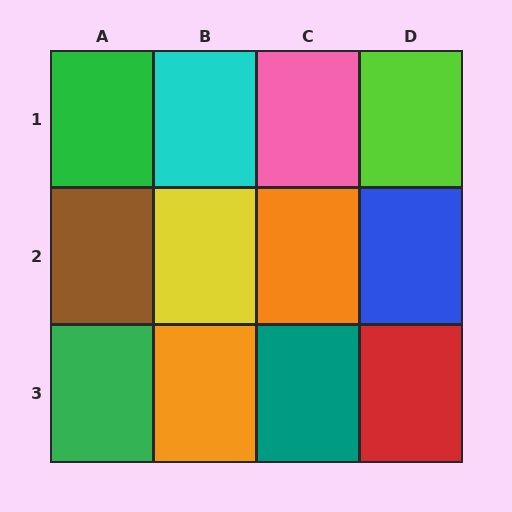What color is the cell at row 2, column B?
Yellow.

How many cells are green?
2 cells are green.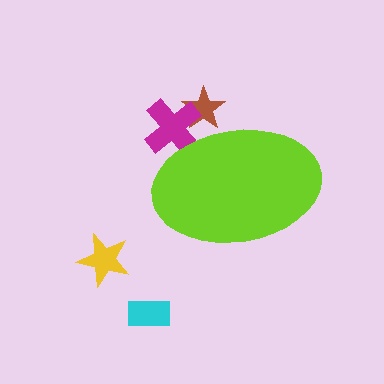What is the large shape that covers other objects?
A lime ellipse.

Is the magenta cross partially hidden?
Yes, the magenta cross is partially hidden behind the lime ellipse.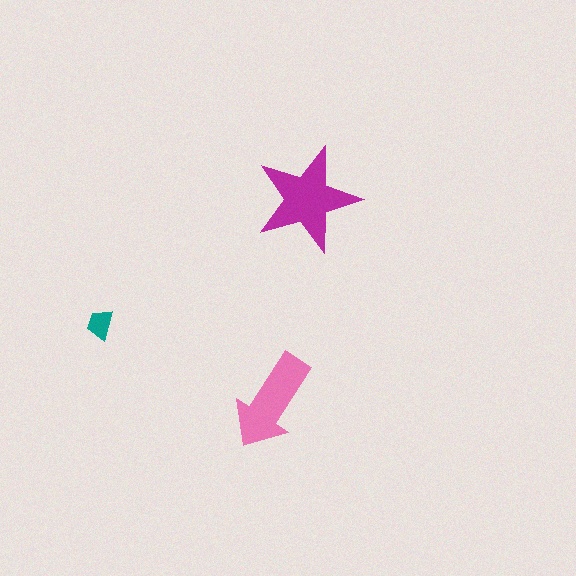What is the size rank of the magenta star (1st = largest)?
1st.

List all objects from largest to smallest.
The magenta star, the pink arrow, the teal trapezoid.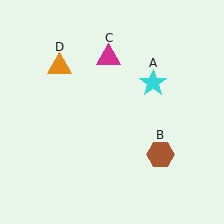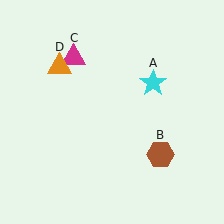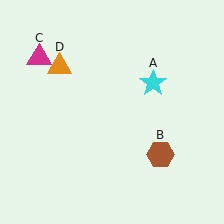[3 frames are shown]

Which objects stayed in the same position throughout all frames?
Cyan star (object A) and brown hexagon (object B) and orange triangle (object D) remained stationary.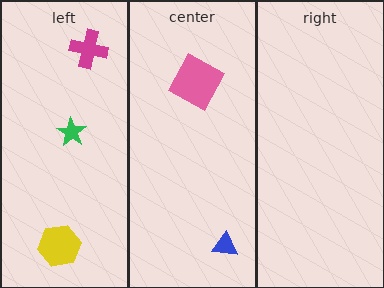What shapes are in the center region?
The blue triangle, the pink square.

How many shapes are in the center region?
2.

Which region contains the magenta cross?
The left region.